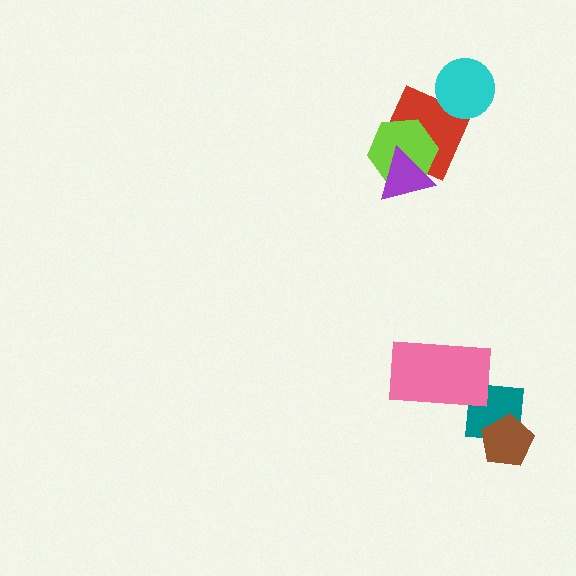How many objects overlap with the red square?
2 objects overlap with the red square.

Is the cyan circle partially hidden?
No, no other shape covers it.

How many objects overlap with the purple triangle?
2 objects overlap with the purple triangle.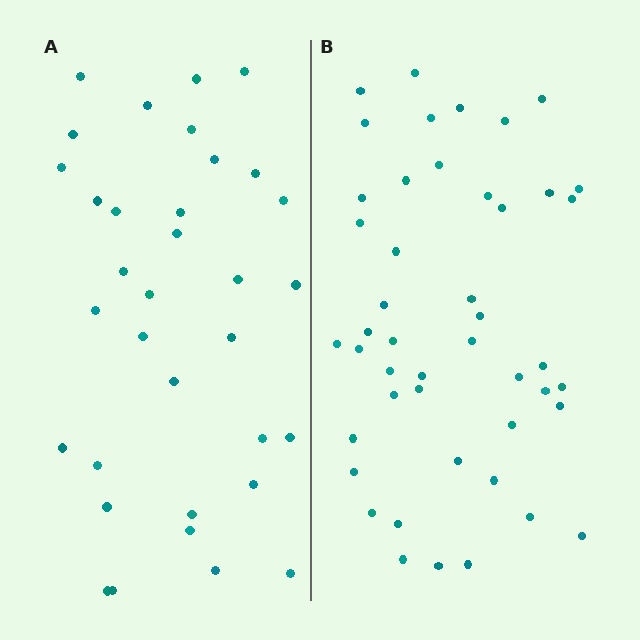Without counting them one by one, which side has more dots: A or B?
Region B (the right region) has more dots.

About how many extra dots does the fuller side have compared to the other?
Region B has roughly 12 or so more dots than region A.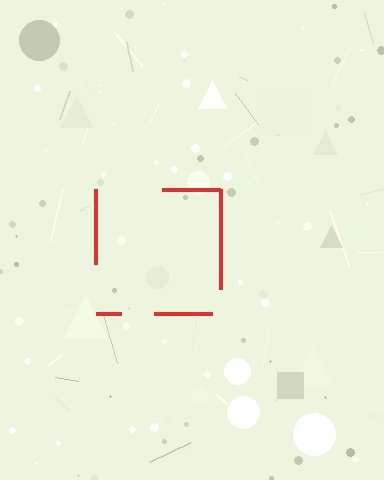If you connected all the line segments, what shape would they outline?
They would outline a square.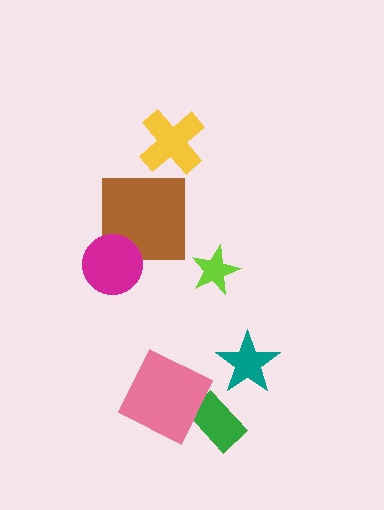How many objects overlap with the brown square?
1 object overlaps with the brown square.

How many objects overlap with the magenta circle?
1 object overlaps with the magenta circle.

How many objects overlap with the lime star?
0 objects overlap with the lime star.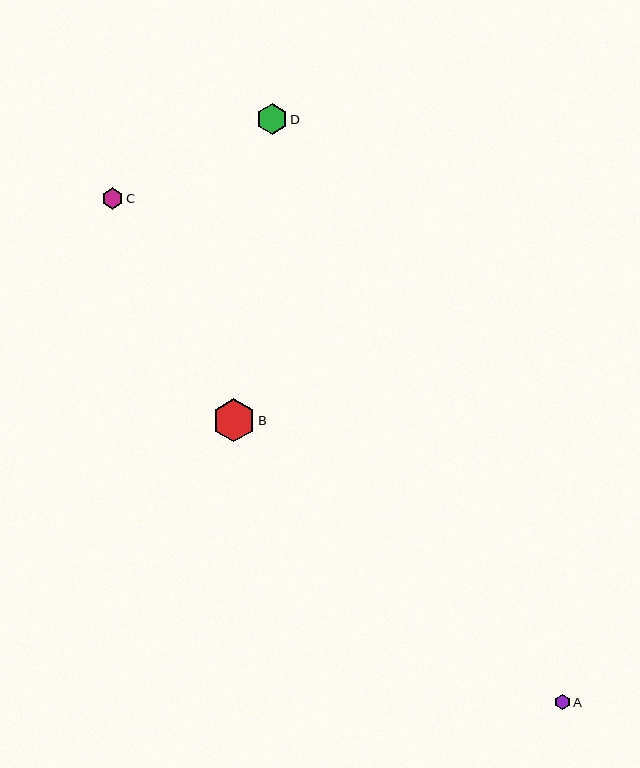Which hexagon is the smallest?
Hexagon A is the smallest with a size of approximately 16 pixels.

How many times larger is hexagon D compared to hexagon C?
Hexagon D is approximately 1.4 times the size of hexagon C.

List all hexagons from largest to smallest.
From largest to smallest: B, D, C, A.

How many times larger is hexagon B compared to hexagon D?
Hexagon B is approximately 1.4 times the size of hexagon D.